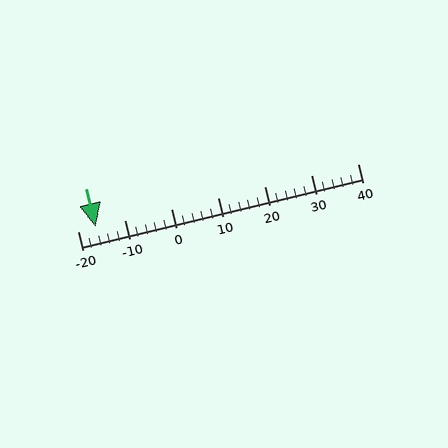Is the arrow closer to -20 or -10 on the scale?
The arrow is closer to -20.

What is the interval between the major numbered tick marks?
The major tick marks are spaced 10 units apart.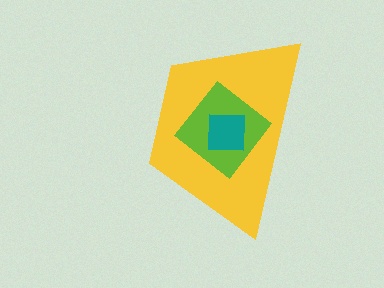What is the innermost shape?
The teal square.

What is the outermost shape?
The yellow trapezoid.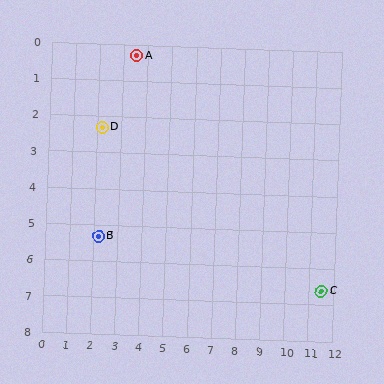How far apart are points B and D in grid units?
Points B and D are about 3.0 grid units apart.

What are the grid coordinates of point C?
Point C is at approximately (11.5, 6.6).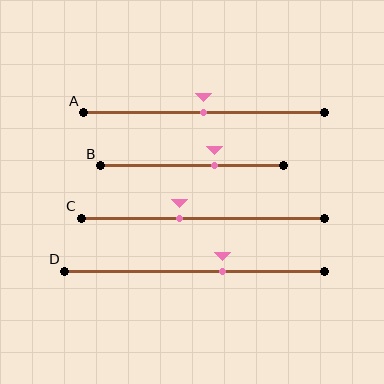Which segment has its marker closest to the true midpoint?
Segment A has its marker closest to the true midpoint.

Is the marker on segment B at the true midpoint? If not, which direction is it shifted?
No, the marker on segment B is shifted to the right by about 12% of the segment length.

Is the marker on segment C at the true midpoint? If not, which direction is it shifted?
No, the marker on segment C is shifted to the left by about 10% of the segment length.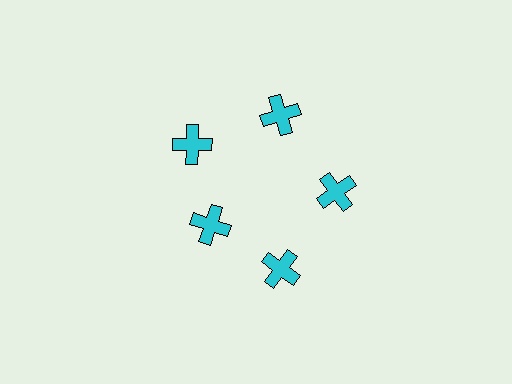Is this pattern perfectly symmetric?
No. The 5 cyan crosses are arranged in a ring, but one element near the 8 o'clock position is pulled inward toward the center, breaking the 5-fold rotational symmetry.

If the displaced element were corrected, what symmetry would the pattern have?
It would have 5-fold rotational symmetry — the pattern would map onto itself every 72 degrees.